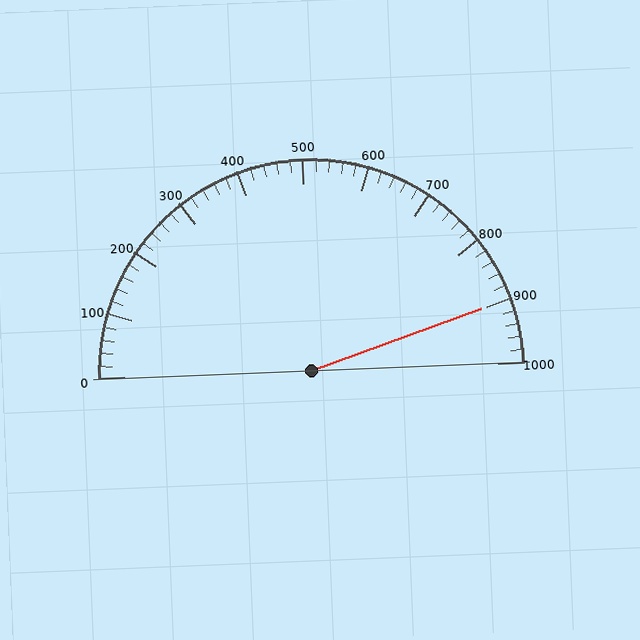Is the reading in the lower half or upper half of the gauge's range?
The reading is in the upper half of the range (0 to 1000).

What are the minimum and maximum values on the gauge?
The gauge ranges from 0 to 1000.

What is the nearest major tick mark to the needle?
The nearest major tick mark is 900.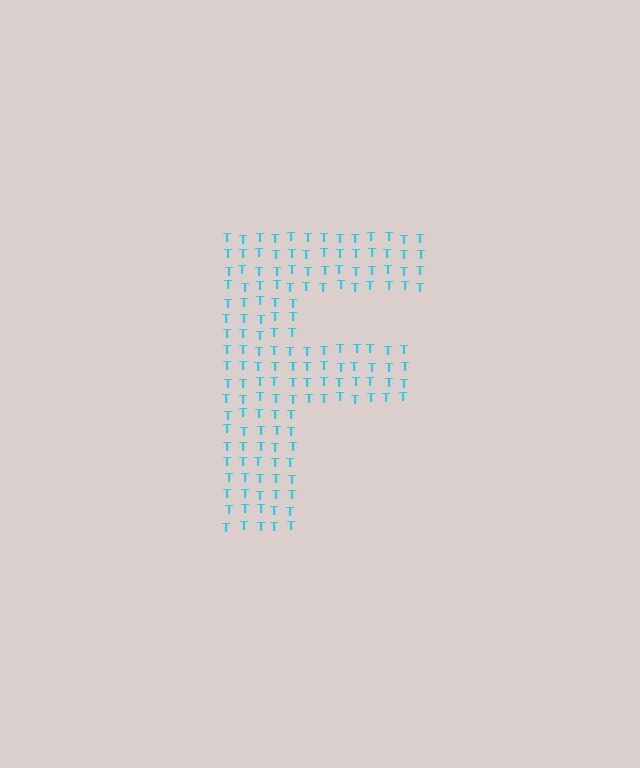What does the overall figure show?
The overall figure shows the letter F.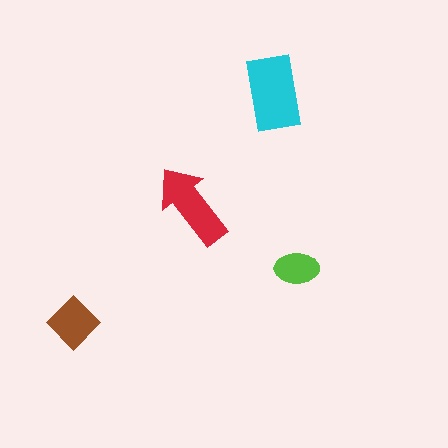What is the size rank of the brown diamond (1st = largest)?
3rd.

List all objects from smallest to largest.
The lime ellipse, the brown diamond, the red arrow, the cyan rectangle.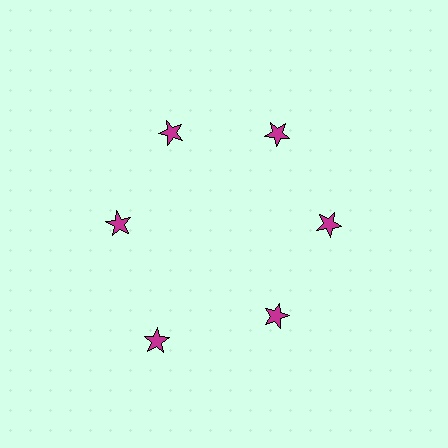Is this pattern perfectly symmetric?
No. The 6 magenta stars are arranged in a ring, but one element near the 7 o'clock position is pushed outward from the center, breaking the 6-fold rotational symmetry.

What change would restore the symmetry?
The symmetry would be restored by moving it inward, back onto the ring so that all 6 stars sit at equal angles and equal distance from the center.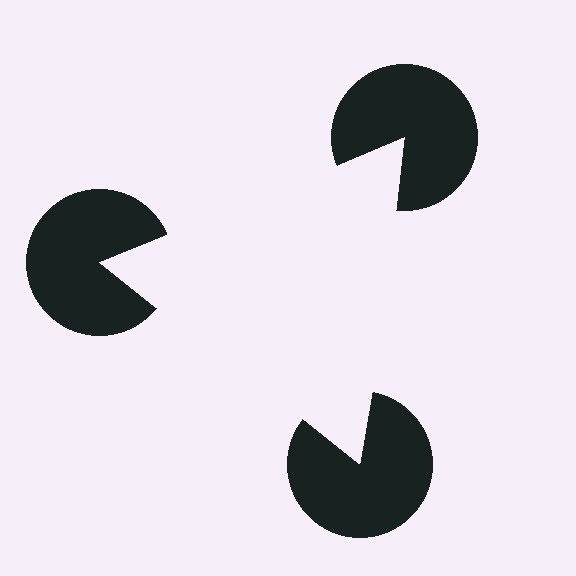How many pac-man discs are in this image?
There are 3 — one at each vertex of the illusory triangle.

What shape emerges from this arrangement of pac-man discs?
An illusory triangle — its edges are inferred from the aligned wedge cuts in the pac-man discs, not physically drawn.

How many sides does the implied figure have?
3 sides.